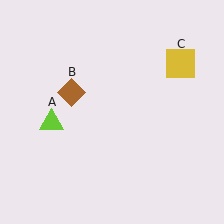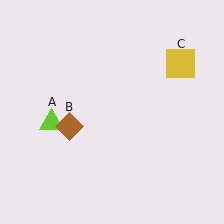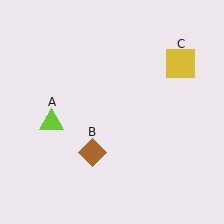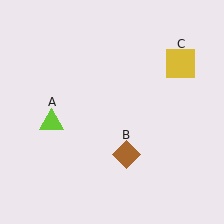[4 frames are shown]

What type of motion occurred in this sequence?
The brown diamond (object B) rotated counterclockwise around the center of the scene.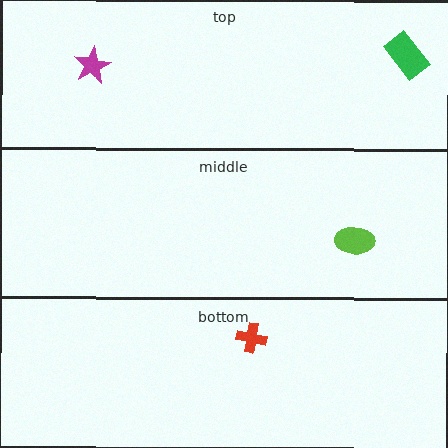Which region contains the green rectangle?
The top region.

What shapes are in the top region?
The green rectangle, the magenta star.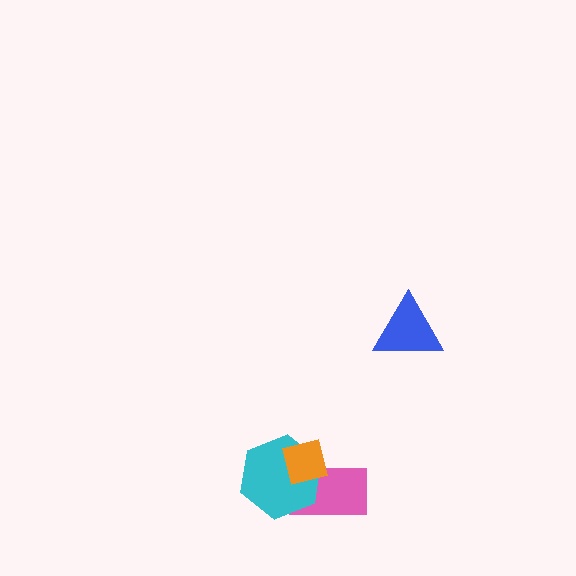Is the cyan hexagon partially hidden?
Yes, it is partially covered by another shape.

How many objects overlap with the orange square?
2 objects overlap with the orange square.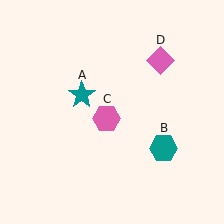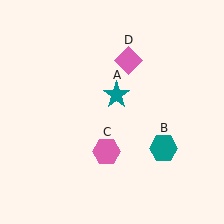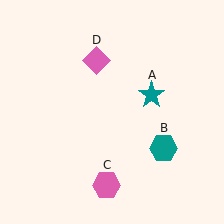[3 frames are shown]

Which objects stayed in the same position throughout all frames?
Teal hexagon (object B) remained stationary.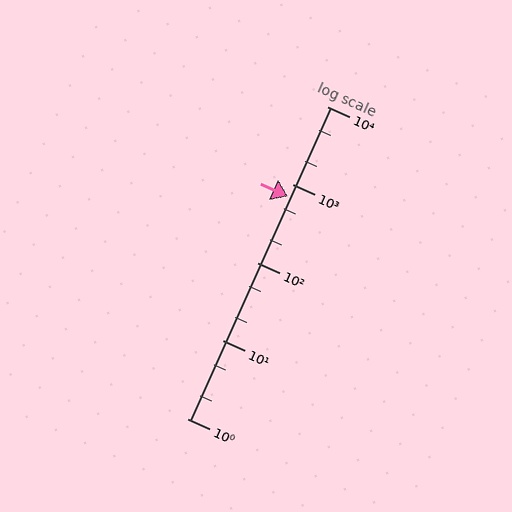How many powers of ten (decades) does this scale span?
The scale spans 4 decades, from 1 to 10000.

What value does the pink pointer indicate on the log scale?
The pointer indicates approximately 710.